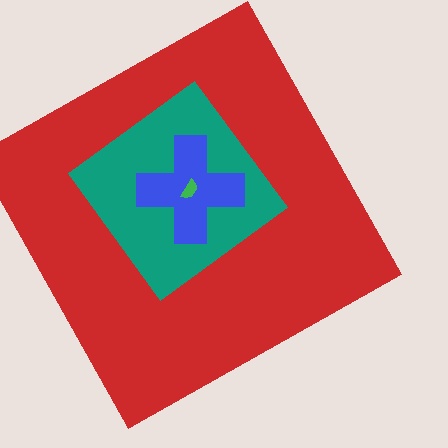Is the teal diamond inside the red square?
Yes.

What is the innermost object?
The green semicircle.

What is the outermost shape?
The red square.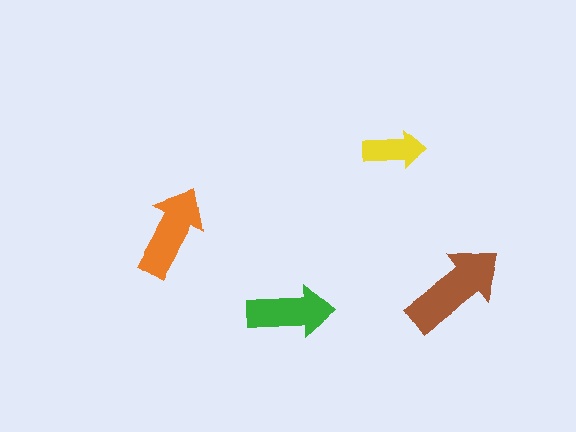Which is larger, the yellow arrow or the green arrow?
The green one.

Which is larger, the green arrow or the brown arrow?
The brown one.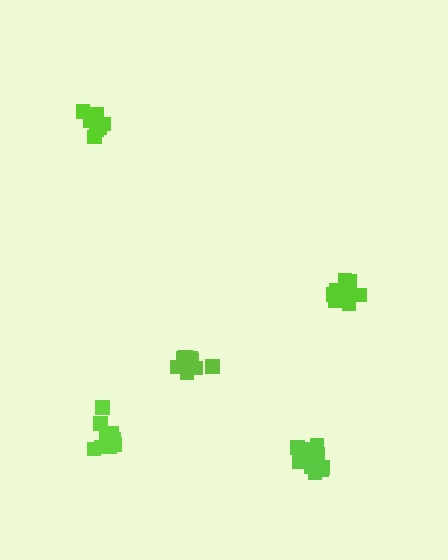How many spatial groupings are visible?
There are 5 spatial groupings.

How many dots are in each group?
Group 1: 9 dots, Group 2: 8 dots, Group 3: 11 dots, Group 4: 8 dots, Group 5: 11 dots (47 total).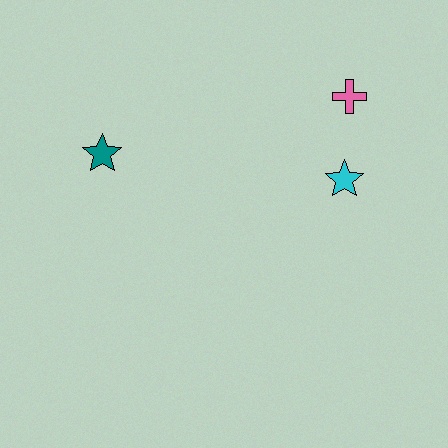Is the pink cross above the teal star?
Yes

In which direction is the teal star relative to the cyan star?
The teal star is to the left of the cyan star.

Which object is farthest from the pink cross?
The teal star is farthest from the pink cross.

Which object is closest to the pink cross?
The cyan star is closest to the pink cross.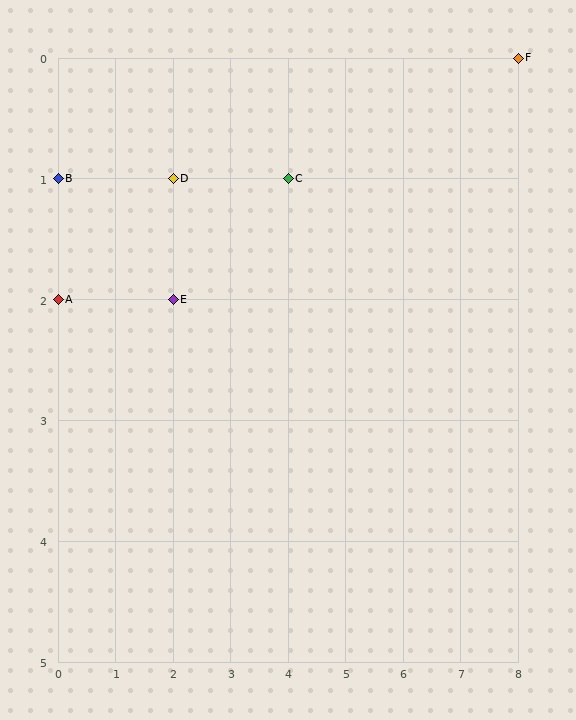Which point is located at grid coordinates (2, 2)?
Point E is at (2, 2).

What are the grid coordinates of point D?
Point D is at grid coordinates (2, 1).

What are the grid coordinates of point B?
Point B is at grid coordinates (0, 1).